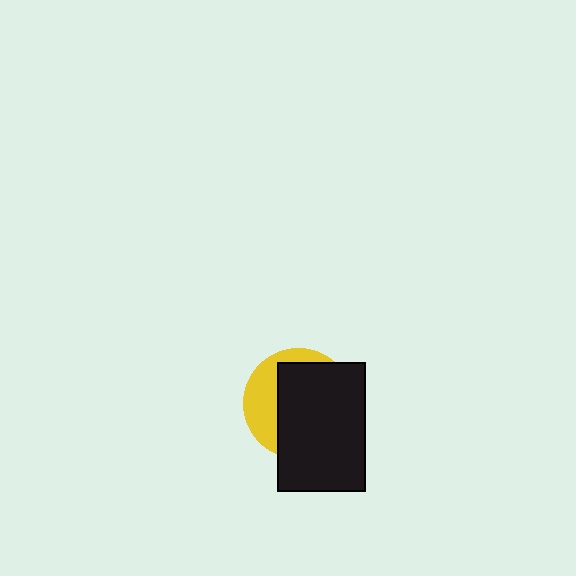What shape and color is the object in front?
The object in front is a black rectangle.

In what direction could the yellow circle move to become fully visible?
The yellow circle could move left. That would shift it out from behind the black rectangle entirely.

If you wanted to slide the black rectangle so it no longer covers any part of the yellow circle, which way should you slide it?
Slide it right — that is the most direct way to separate the two shapes.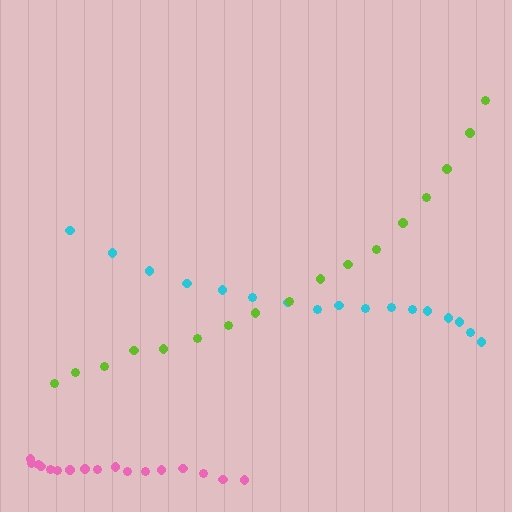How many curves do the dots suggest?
There are 3 distinct paths.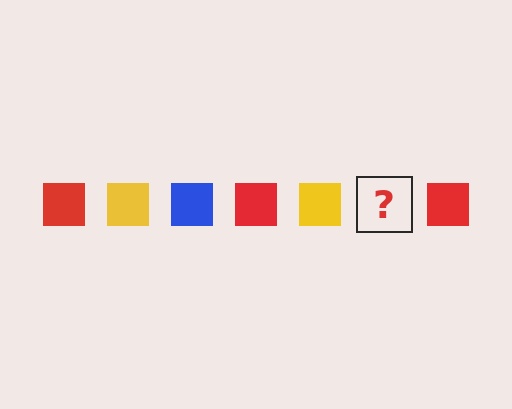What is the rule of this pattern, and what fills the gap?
The rule is that the pattern cycles through red, yellow, blue squares. The gap should be filled with a blue square.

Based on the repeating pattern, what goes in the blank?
The blank should be a blue square.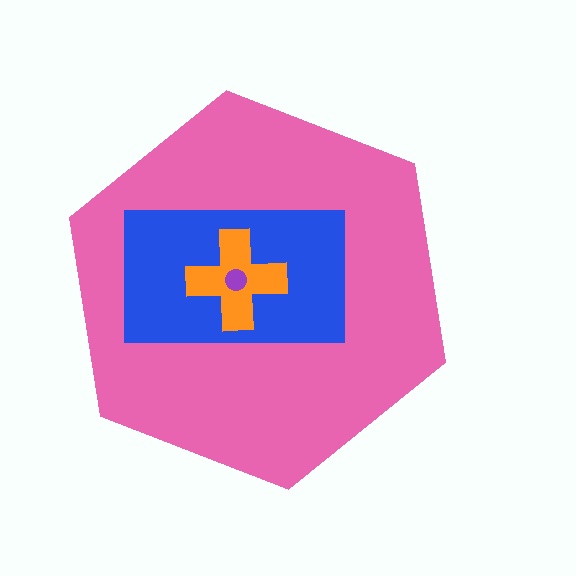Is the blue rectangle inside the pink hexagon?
Yes.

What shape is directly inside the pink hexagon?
The blue rectangle.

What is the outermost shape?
The pink hexagon.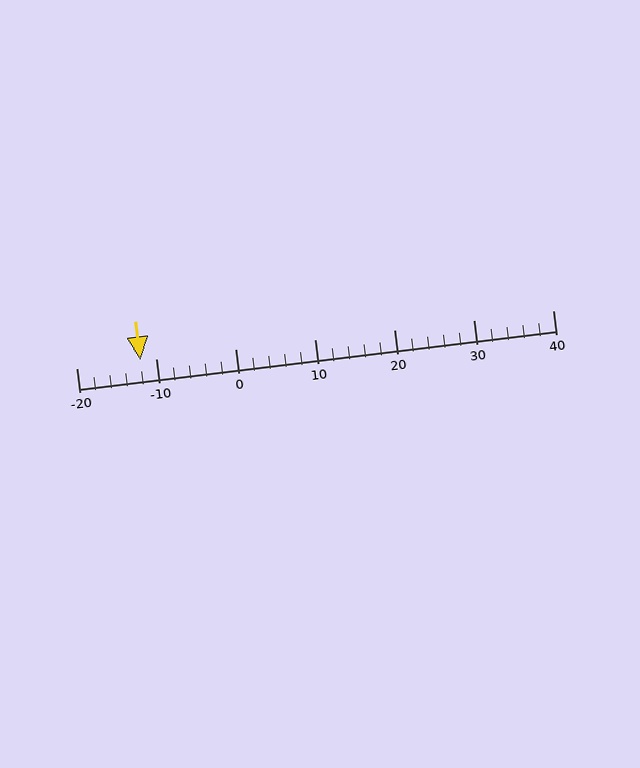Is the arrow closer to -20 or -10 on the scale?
The arrow is closer to -10.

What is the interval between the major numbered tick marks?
The major tick marks are spaced 10 units apart.